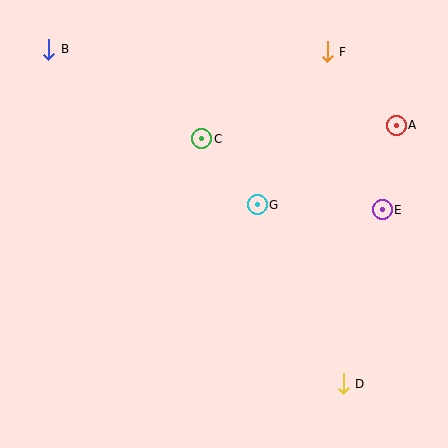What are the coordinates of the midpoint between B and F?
The midpoint between B and F is at (188, 50).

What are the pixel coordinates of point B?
Point B is at (49, 49).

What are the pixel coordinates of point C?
Point C is at (202, 139).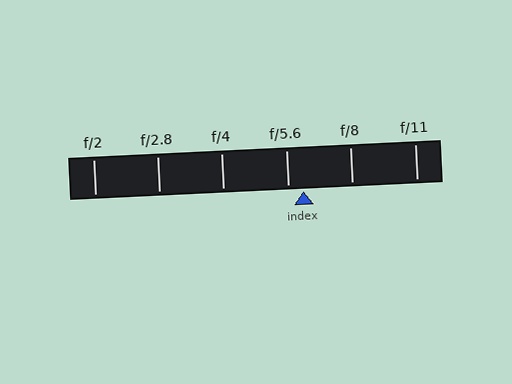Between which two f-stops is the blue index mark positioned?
The index mark is between f/5.6 and f/8.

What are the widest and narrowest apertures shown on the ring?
The widest aperture shown is f/2 and the narrowest is f/11.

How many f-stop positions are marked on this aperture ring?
There are 6 f-stop positions marked.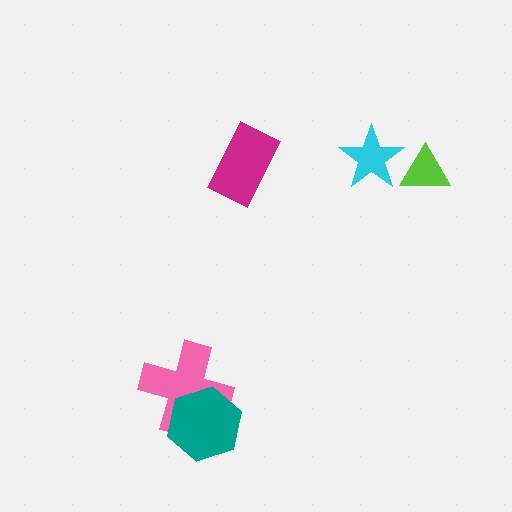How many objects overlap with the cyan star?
1 object overlaps with the cyan star.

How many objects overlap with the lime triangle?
1 object overlaps with the lime triangle.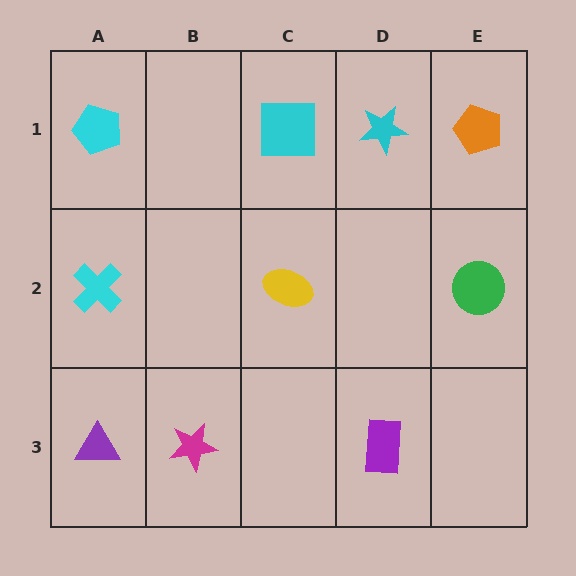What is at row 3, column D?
A purple rectangle.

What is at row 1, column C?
A cyan square.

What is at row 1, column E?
An orange pentagon.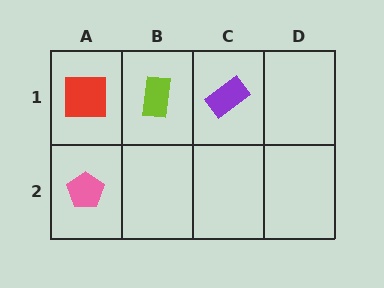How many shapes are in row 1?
3 shapes.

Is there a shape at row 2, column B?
No, that cell is empty.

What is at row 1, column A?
A red square.